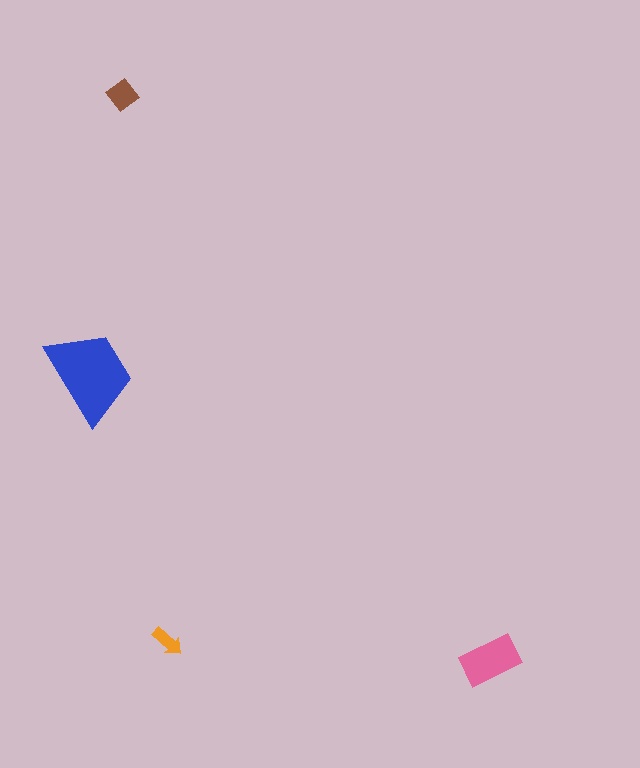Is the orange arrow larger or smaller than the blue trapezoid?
Smaller.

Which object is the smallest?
The orange arrow.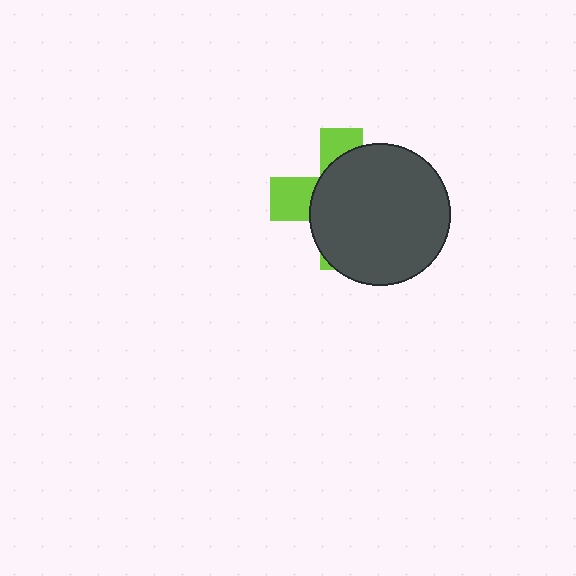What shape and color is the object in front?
The object in front is a dark gray circle.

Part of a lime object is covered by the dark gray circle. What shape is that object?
It is a cross.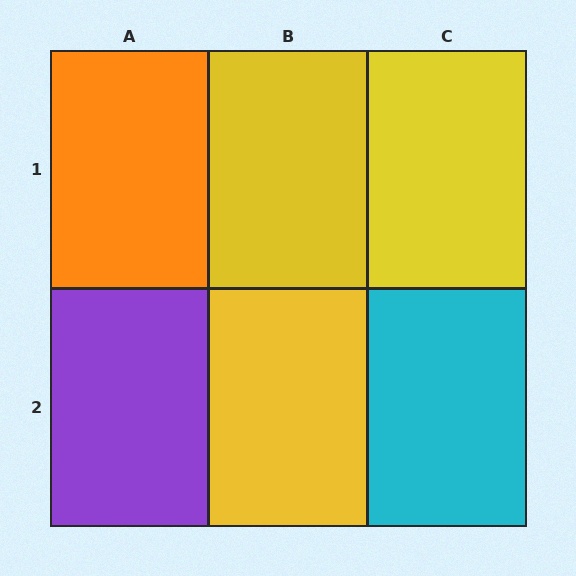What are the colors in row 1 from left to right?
Orange, yellow, yellow.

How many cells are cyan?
1 cell is cyan.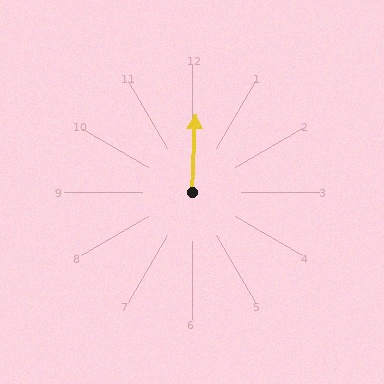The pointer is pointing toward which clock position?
Roughly 12 o'clock.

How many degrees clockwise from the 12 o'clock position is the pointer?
Approximately 2 degrees.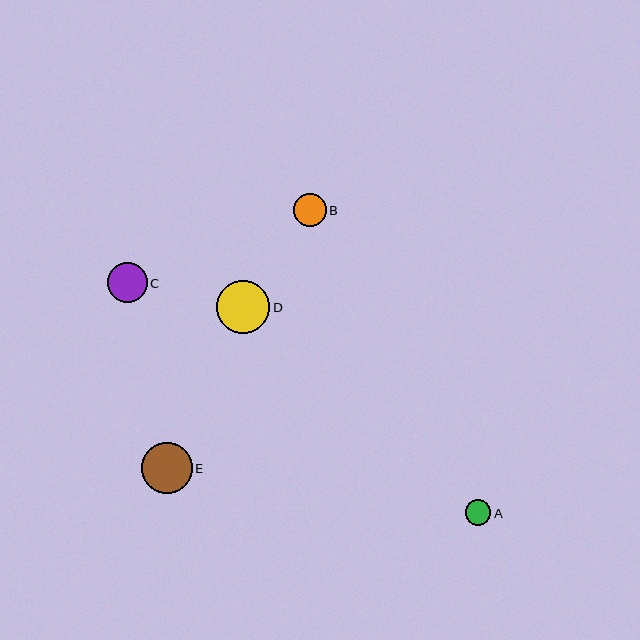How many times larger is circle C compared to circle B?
Circle C is approximately 1.2 times the size of circle B.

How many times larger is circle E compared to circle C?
Circle E is approximately 1.3 times the size of circle C.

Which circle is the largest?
Circle D is the largest with a size of approximately 53 pixels.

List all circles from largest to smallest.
From largest to smallest: D, E, C, B, A.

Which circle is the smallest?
Circle A is the smallest with a size of approximately 26 pixels.